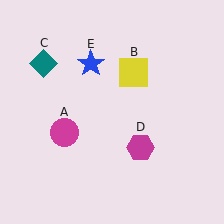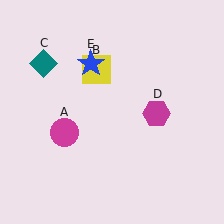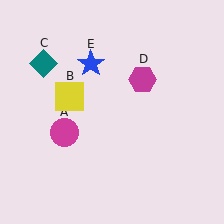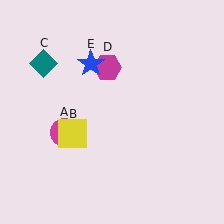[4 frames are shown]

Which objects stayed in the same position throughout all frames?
Magenta circle (object A) and teal diamond (object C) and blue star (object E) remained stationary.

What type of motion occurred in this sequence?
The yellow square (object B), magenta hexagon (object D) rotated counterclockwise around the center of the scene.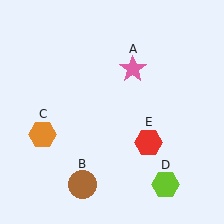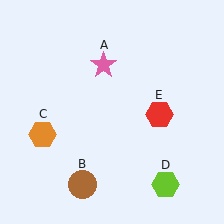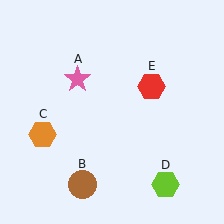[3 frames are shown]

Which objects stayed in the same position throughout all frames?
Brown circle (object B) and orange hexagon (object C) and lime hexagon (object D) remained stationary.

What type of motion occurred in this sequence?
The pink star (object A), red hexagon (object E) rotated counterclockwise around the center of the scene.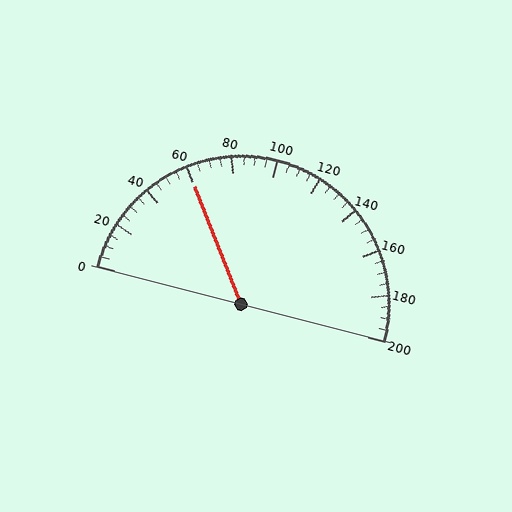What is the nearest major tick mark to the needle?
The nearest major tick mark is 60.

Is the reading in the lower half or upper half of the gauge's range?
The reading is in the lower half of the range (0 to 200).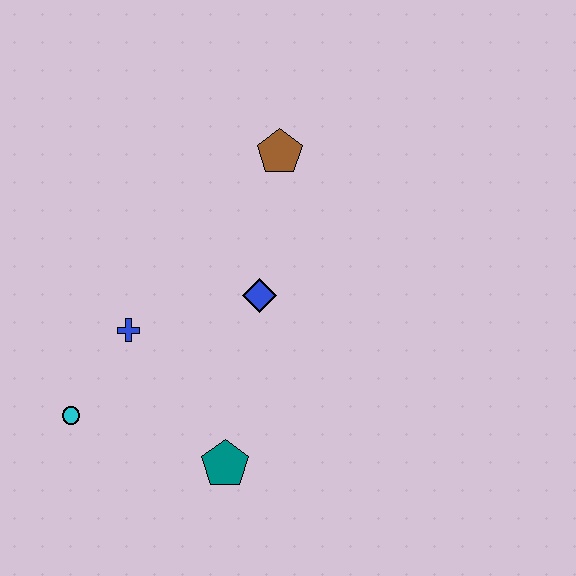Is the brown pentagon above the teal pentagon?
Yes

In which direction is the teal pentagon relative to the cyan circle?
The teal pentagon is to the right of the cyan circle.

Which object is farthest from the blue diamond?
The cyan circle is farthest from the blue diamond.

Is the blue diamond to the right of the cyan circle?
Yes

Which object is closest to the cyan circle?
The blue cross is closest to the cyan circle.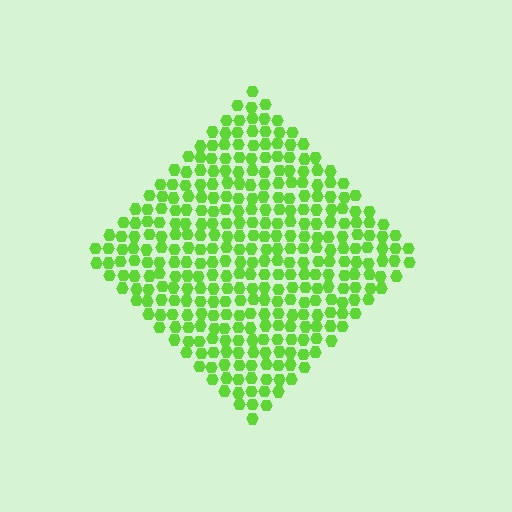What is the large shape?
The large shape is a diamond.